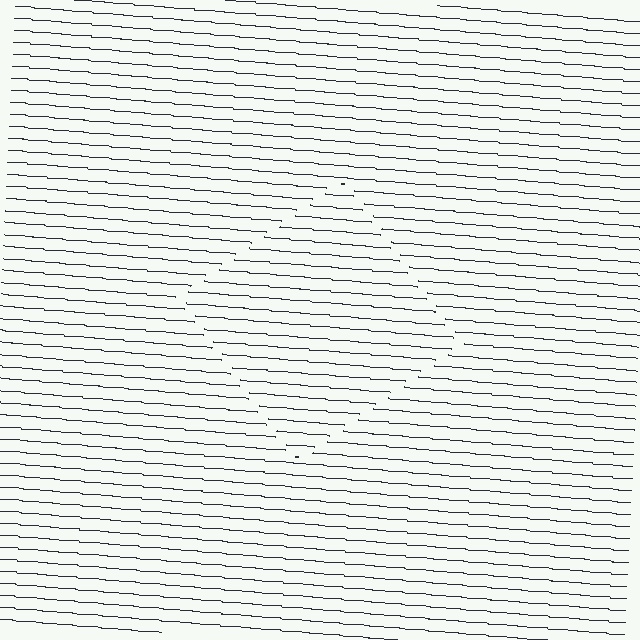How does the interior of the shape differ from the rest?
The interior of the shape contains the same grating, shifted by half a period — the contour is defined by the phase discontinuity where line-ends from the inner and outer gratings abut.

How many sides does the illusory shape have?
4 sides — the line-ends trace a square.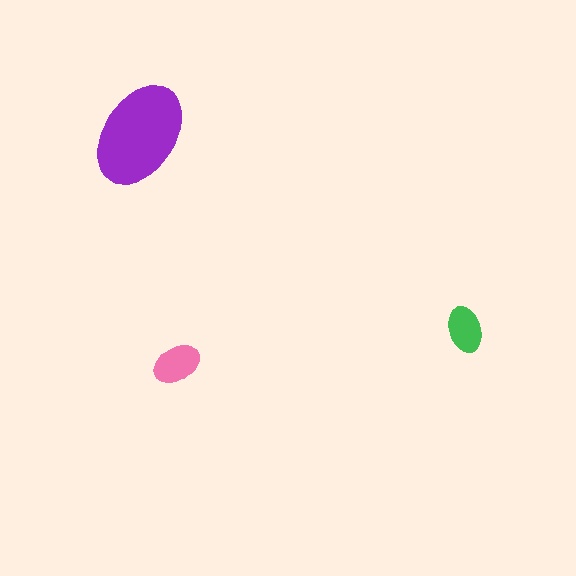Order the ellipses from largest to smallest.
the purple one, the pink one, the green one.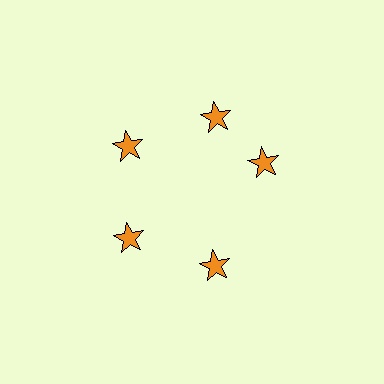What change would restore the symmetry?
The symmetry would be restored by rotating it back into even spacing with its neighbors so that all 5 stars sit at equal angles and equal distance from the center.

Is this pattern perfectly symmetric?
No. The 5 orange stars are arranged in a ring, but one element near the 3 o'clock position is rotated out of alignment along the ring, breaking the 5-fold rotational symmetry.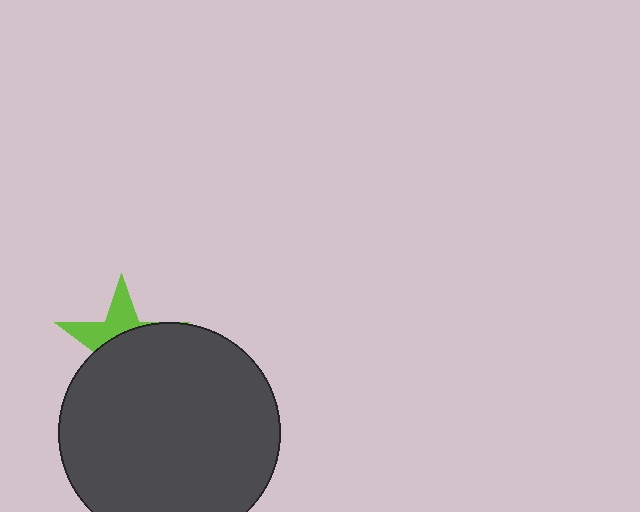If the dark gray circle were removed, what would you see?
You would see the complete lime star.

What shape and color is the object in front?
The object in front is a dark gray circle.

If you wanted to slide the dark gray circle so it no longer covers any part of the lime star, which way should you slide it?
Slide it down — that is the most direct way to separate the two shapes.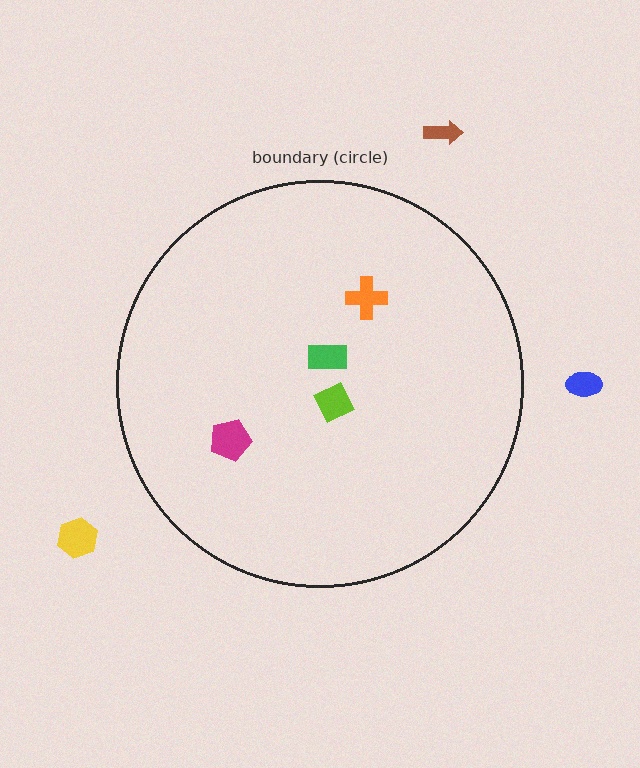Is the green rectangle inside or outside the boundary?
Inside.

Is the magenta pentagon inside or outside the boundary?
Inside.